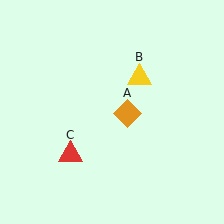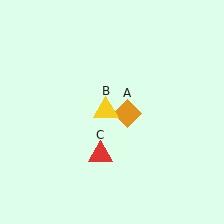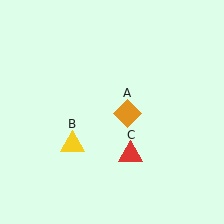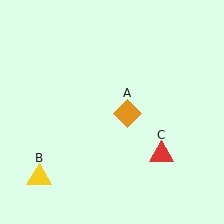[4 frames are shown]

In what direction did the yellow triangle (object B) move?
The yellow triangle (object B) moved down and to the left.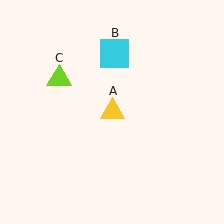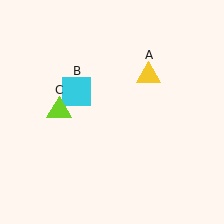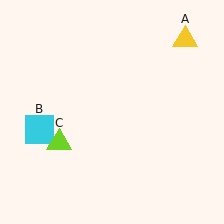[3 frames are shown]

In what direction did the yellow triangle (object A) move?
The yellow triangle (object A) moved up and to the right.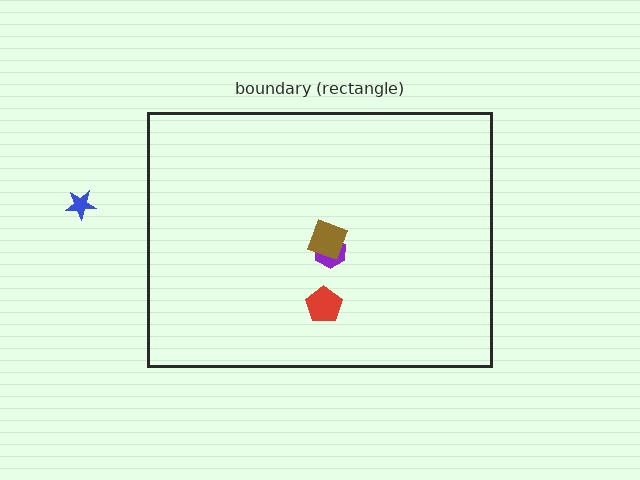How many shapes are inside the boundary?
3 inside, 1 outside.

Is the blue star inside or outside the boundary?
Outside.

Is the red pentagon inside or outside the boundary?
Inside.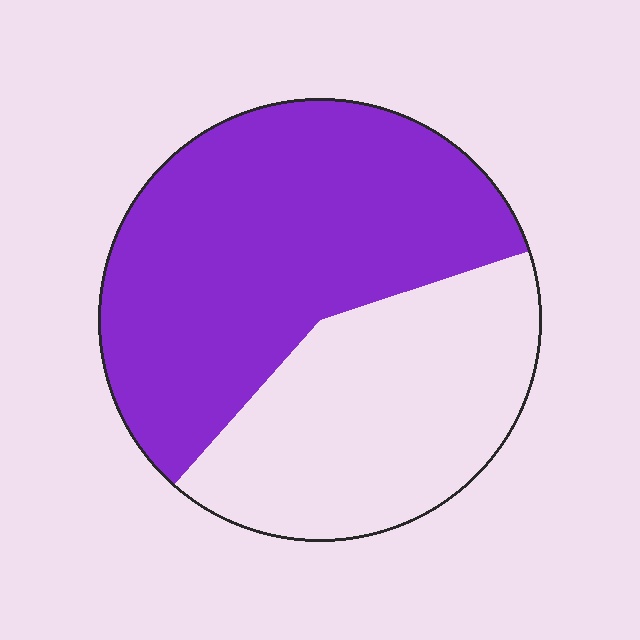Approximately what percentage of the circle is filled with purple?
Approximately 60%.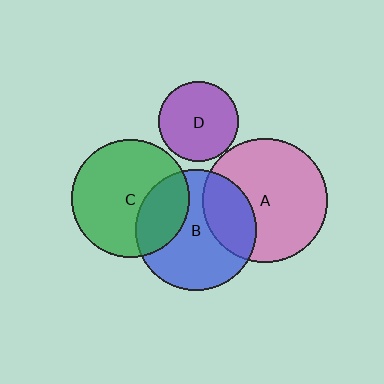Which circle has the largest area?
Circle A (pink).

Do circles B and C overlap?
Yes.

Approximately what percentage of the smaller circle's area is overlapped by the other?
Approximately 30%.